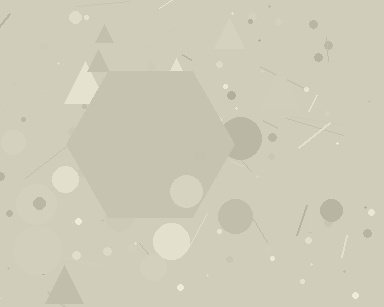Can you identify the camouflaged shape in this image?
The camouflaged shape is a hexagon.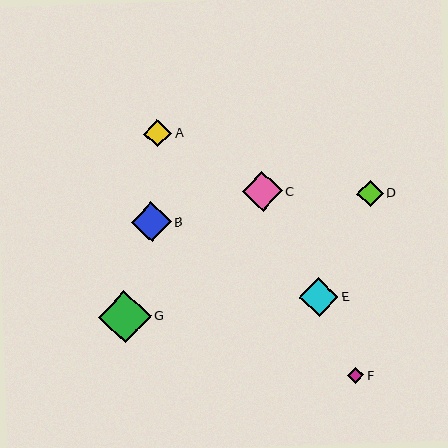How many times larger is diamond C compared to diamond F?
Diamond C is approximately 2.5 times the size of diamond F.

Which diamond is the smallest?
Diamond F is the smallest with a size of approximately 16 pixels.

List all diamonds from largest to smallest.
From largest to smallest: G, B, C, E, A, D, F.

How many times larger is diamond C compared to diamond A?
Diamond C is approximately 1.4 times the size of diamond A.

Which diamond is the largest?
Diamond G is the largest with a size of approximately 52 pixels.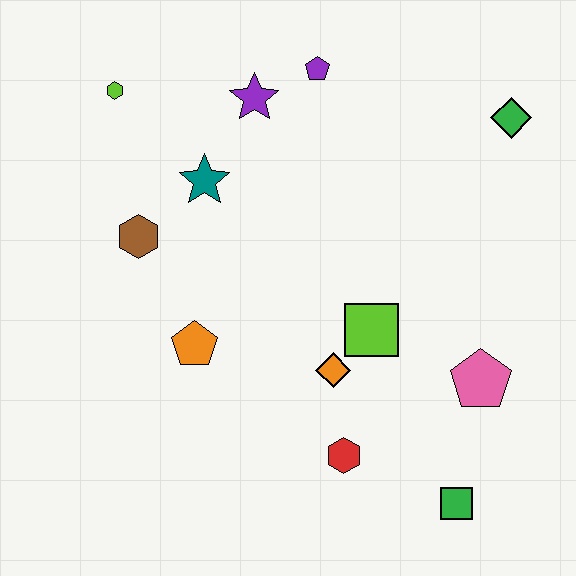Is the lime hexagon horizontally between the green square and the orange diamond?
No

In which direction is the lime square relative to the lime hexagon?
The lime square is to the right of the lime hexagon.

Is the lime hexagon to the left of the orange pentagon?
Yes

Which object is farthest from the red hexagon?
The lime hexagon is farthest from the red hexagon.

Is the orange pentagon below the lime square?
Yes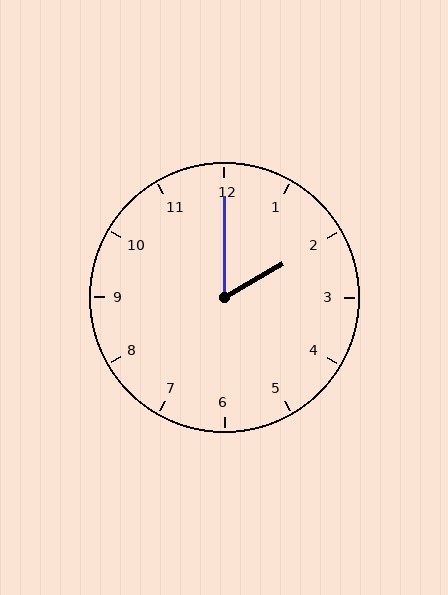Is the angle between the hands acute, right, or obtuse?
It is acute.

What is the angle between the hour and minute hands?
Approximately 60 degrees.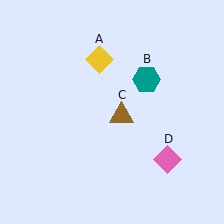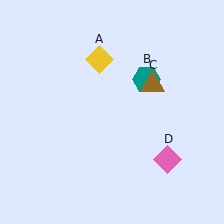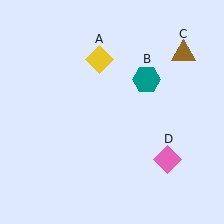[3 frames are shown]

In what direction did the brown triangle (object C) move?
The brown triangle (object C) moved up and to the right.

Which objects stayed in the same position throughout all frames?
Yellow diamond (object A) and teal hexagon (object B) and pink diamond (object D) remained stationary.